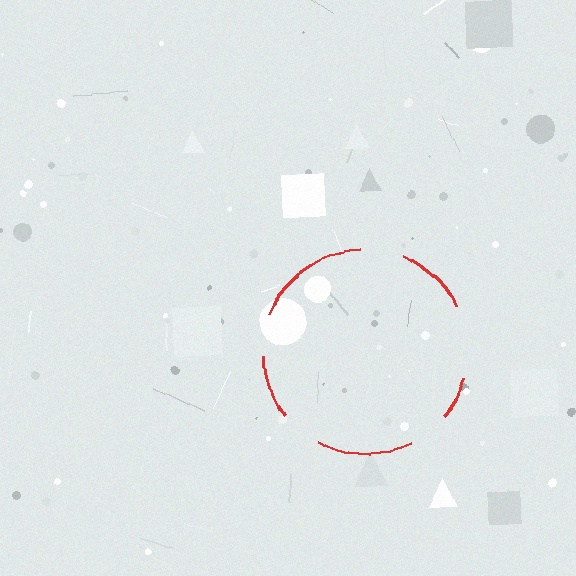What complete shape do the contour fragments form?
The contour fragments form a circle.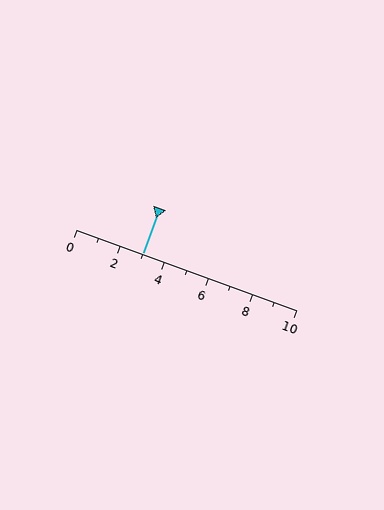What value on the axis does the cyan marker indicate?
The marker indicates approximately 3.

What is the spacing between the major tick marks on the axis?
The major ticks are spaced 2 apart.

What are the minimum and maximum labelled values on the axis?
The axis runs from 0 to 10.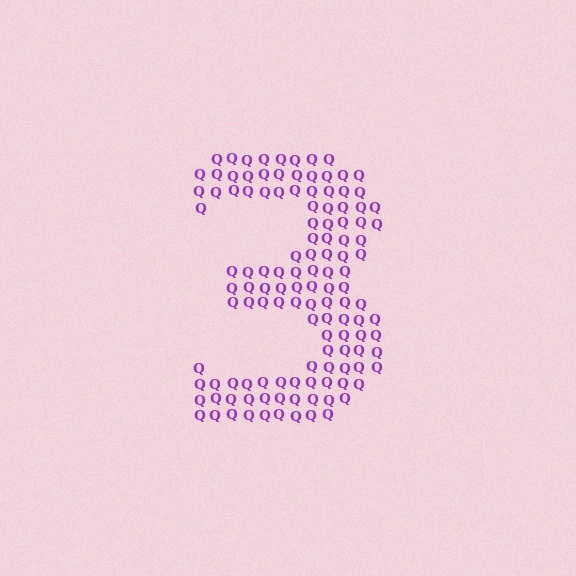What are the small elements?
The small elements are letter Q's.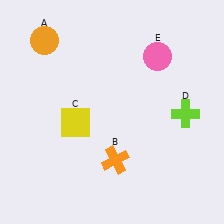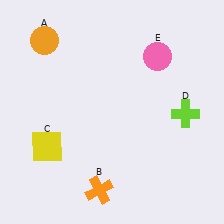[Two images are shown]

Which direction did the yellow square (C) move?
The yellow square (C) moved left.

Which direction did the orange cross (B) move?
The orange cross (B) moved down.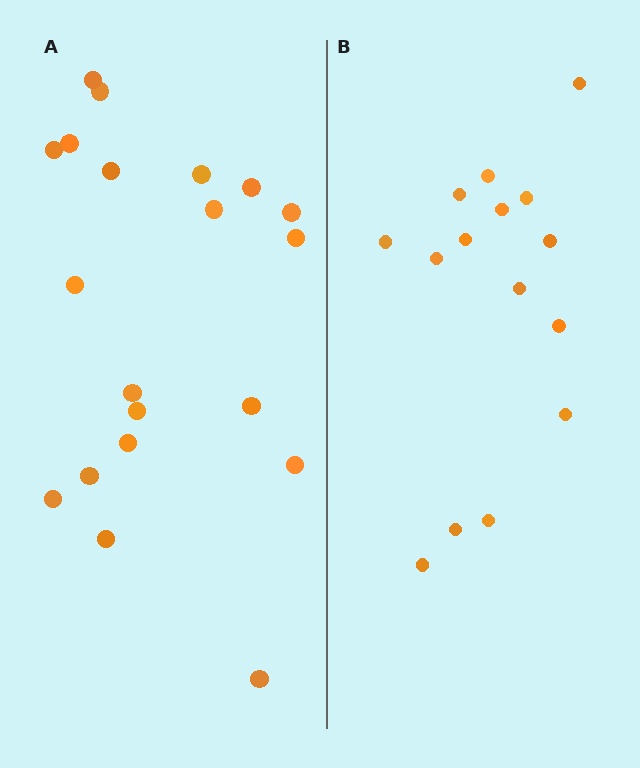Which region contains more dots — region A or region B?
Region A (the left region) has more dots.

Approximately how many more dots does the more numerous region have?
Region A has about 5 more dots than region B.